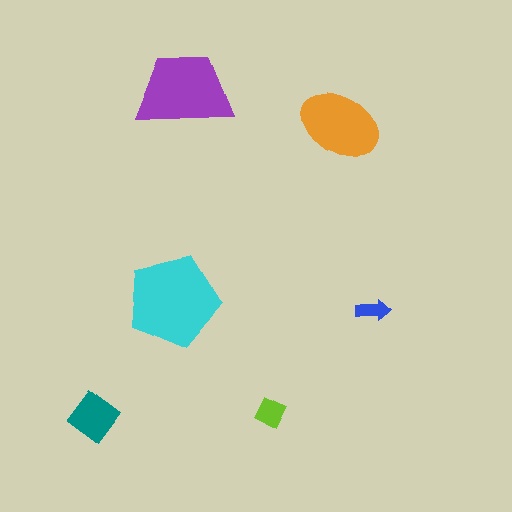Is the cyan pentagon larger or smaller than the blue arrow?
Larger.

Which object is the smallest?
The blue arrow.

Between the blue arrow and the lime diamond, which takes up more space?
The lime diamond.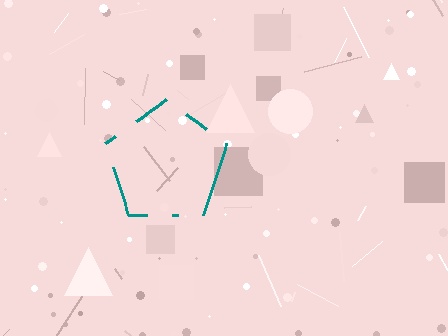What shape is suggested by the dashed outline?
The dashed outline suggests a pentagon.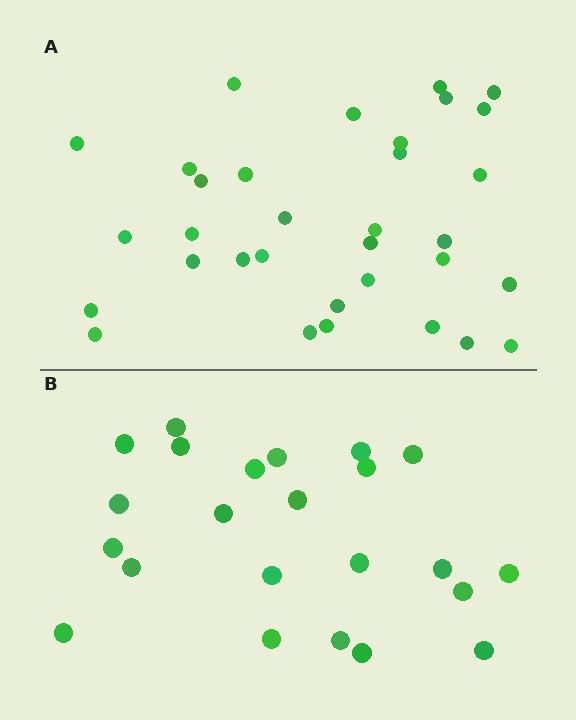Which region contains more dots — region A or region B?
Region A (the top region) has more dots.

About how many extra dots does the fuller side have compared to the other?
Region A has roughly 10 or so more dots than region B.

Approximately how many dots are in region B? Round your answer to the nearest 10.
About 20 dots. (The exact count is 23, which rounds to 20.)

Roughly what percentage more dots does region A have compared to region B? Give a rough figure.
About 45% more.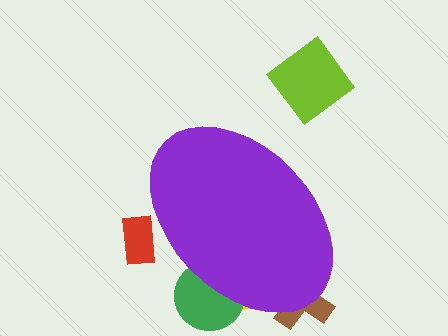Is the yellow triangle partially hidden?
Yes, the yellow triangle is partially hidden behind the purple ellipse.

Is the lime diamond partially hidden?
No, the lime diamond is fully visible.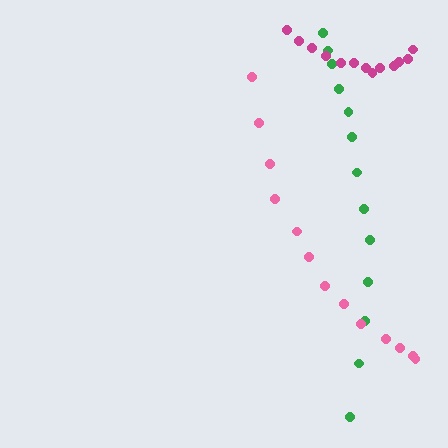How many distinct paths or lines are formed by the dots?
There are 3 distinct paths.